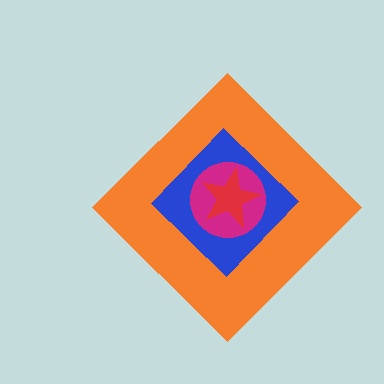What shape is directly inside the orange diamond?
The blue diamond.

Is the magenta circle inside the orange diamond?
Yes.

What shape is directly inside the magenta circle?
The red star.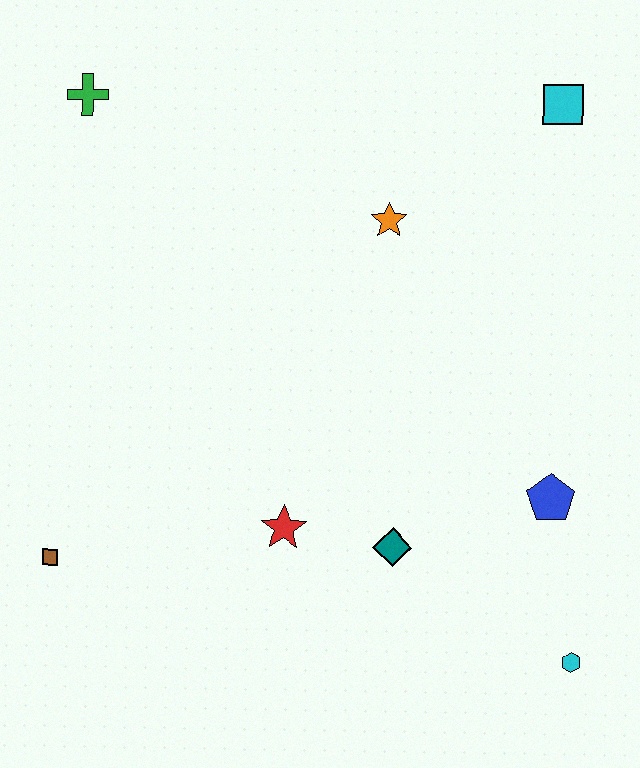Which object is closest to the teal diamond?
The red star is closest to the teal diamond.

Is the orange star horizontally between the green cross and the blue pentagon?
Yes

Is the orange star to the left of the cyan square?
Yes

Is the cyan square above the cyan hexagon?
Yes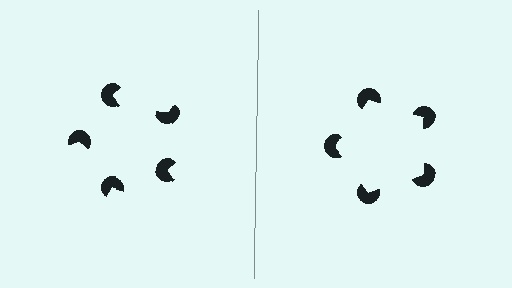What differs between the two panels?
The pac-man discs are positioned identically on both sides; only the wedge orientations differ. On the right they align to a pentagon; on the left they are misaligned.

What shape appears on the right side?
An illusory pentagon.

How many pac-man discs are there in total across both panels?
10 — 5 on each side.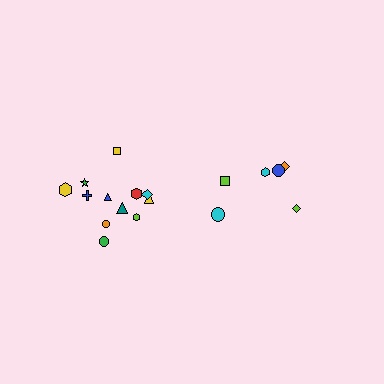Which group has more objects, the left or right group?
The left group.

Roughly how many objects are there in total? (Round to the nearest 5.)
Roughly 20 objects in total.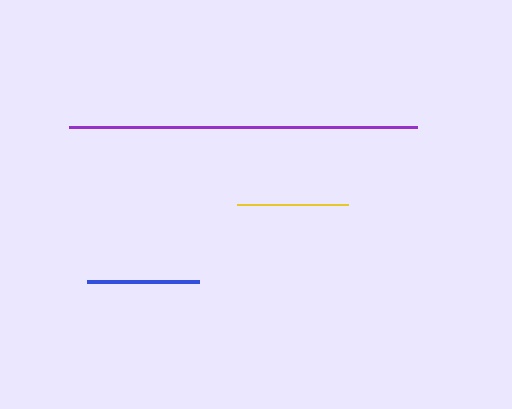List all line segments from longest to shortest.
From longest to shortest: purple, blue, yellow.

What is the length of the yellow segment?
The yellow segment is approximately 111 pixels long.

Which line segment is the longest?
The purple line is the longest at approximately 347 pixels.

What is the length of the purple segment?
The purple segment is approximately 347 pixels long.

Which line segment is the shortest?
The yellow line is the shortest at approximately 111 pixels.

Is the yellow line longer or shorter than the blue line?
The blue line is longer than the yellow line.